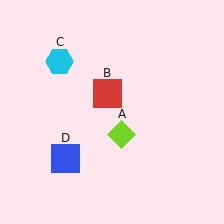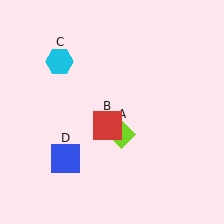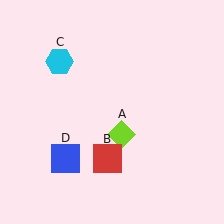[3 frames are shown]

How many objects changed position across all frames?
1 object changed position: red square (object B).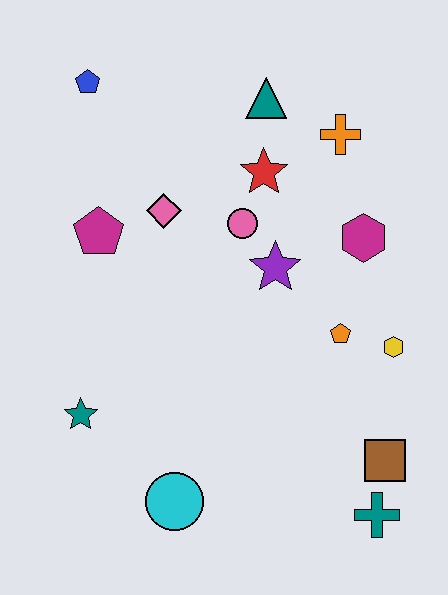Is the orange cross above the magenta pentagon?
Yes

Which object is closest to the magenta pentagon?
The pink diamond is closest to the magenta pentagon.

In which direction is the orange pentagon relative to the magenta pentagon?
The orange pentagon is to the right of the magenta pentagon.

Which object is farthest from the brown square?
The blue pentagon is farthest from the brown square.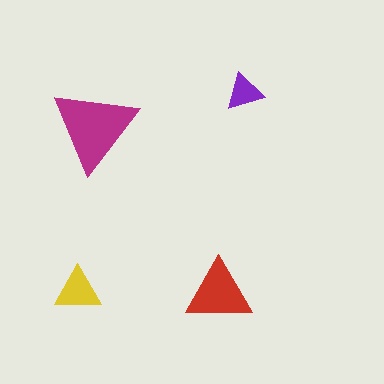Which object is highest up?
The purple triangle is topmost.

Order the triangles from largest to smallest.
the magenta one, the red one, the yellow one, the purple one.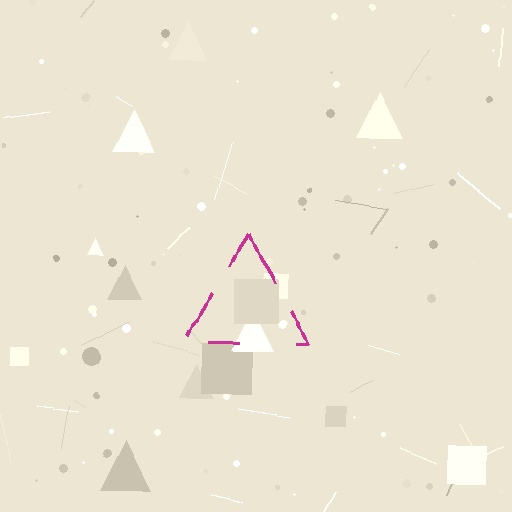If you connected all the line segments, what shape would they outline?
They would outline a triangle.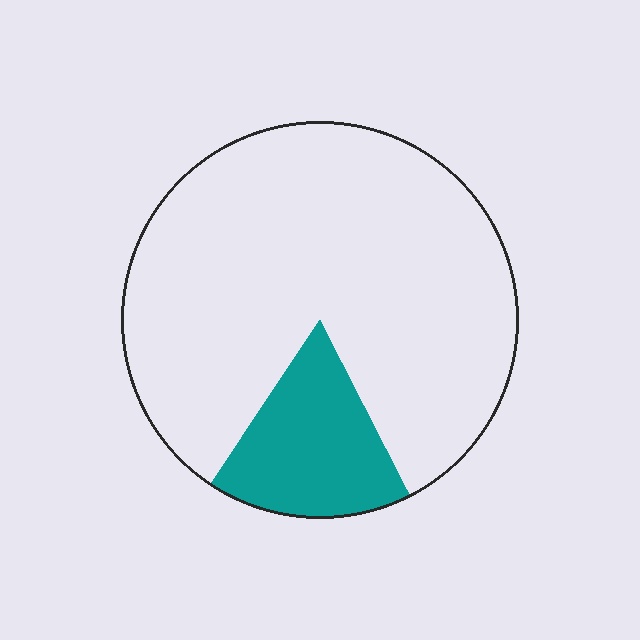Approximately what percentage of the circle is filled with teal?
Approximately 15%.